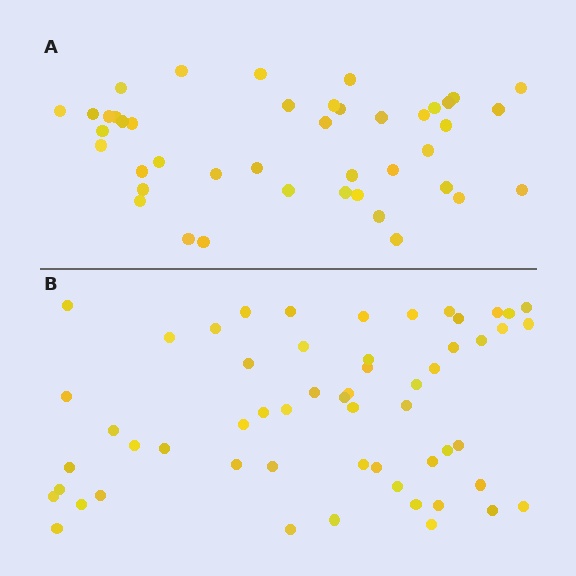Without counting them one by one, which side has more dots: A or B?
Region B (the bottom region) has more dots.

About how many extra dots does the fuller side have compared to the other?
Region B has approximately 15 more dots than region A.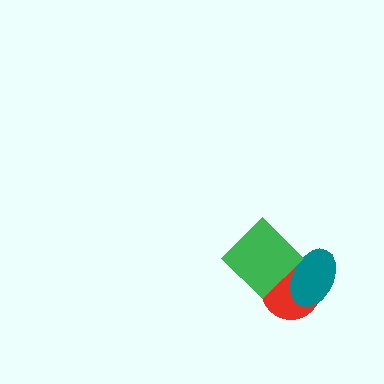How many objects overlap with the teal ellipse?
2 objects overlap with the teal ellipse.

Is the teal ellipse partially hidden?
Yes, it is partially covered by another shape.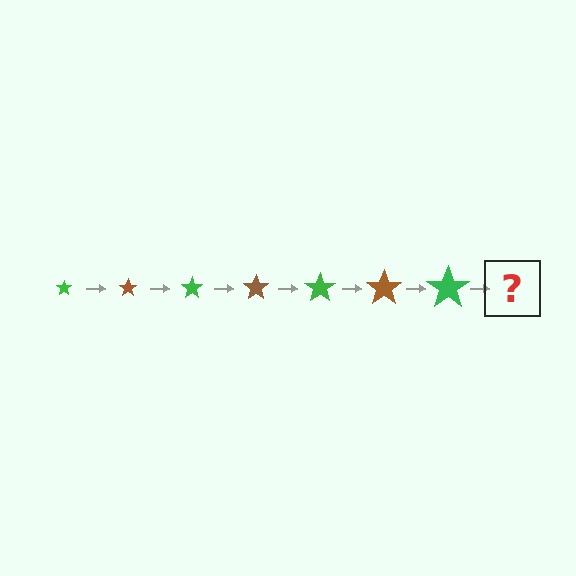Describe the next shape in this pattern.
It should be a brown star, larger than the previous one.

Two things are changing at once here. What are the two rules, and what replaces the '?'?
The two rules are that the star grows larger each step and the color cycles through green and brown. The '?' should be a brown star, larger than the previous one.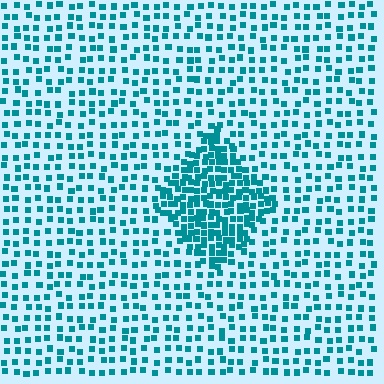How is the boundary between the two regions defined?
The boundary is defined by a change in element density (approximately 2.4x ratio). All elements are the same color, size, and shape.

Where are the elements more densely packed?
The elements are more densely packed inside the diamond boundary.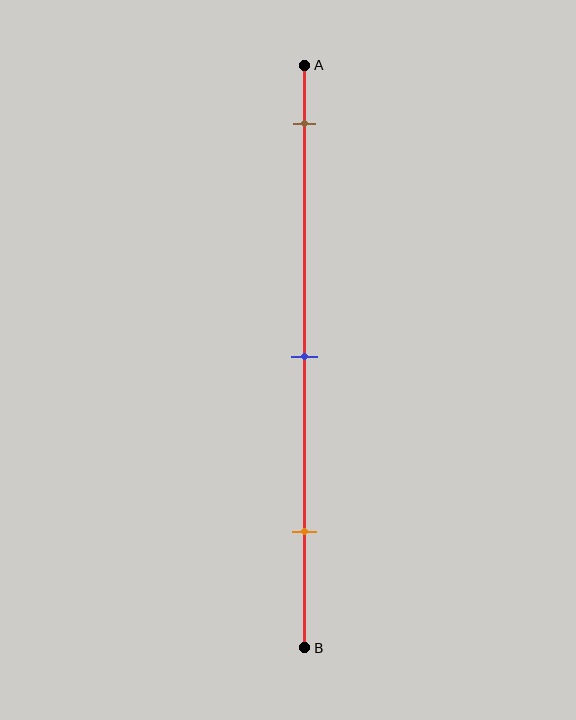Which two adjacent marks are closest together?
The blue and orange marks are the closest adjacent pair.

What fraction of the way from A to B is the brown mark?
The brown mark is approximately 10% (0.1) of the way from A to B.